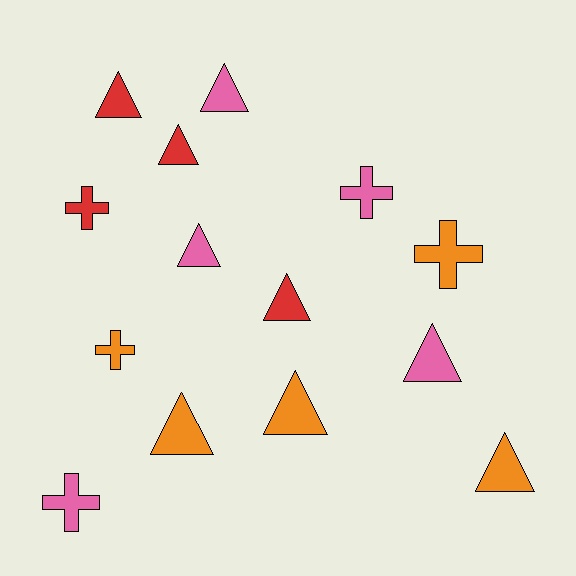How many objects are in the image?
There are 14 objects.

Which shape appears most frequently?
Triangle, with 9 objects.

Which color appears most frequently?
Pink, with 5 objects.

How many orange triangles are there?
There are 3 orange triangles.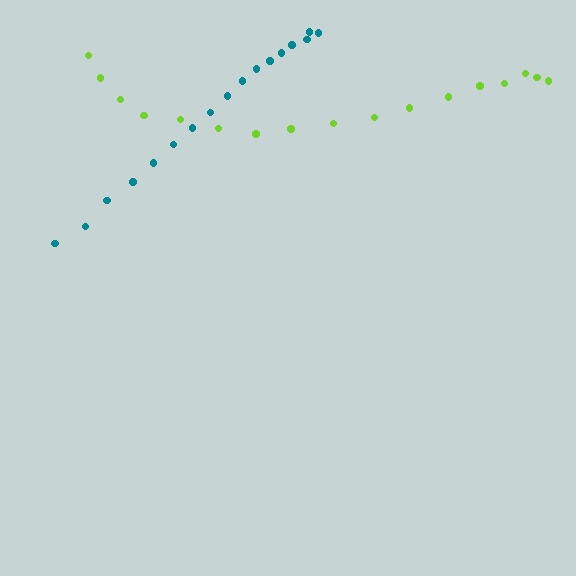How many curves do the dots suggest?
There are 2 distinct paths.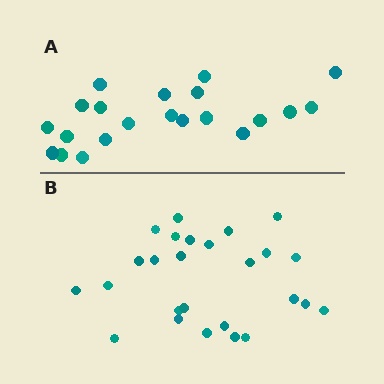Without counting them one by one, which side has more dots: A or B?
Region B (the bottom region) has more dots.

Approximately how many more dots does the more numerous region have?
Region B has about 5 more dots than region A.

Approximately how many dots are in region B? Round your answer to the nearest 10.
About 30 dots. (The exact count is 26, which rounds to 30.)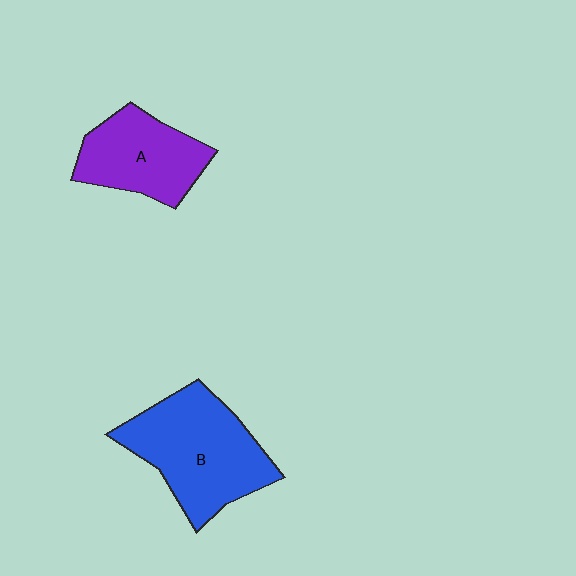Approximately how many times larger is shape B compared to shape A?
Approximately 1.4 times.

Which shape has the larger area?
Shape B (blue).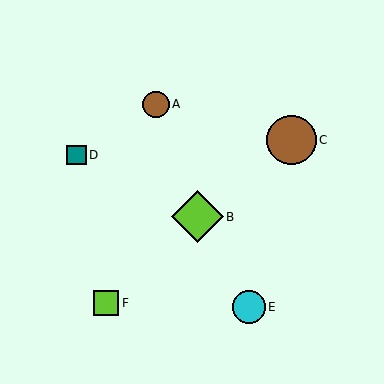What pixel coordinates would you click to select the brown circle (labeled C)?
Click at (291, 140) to select the brown circle C.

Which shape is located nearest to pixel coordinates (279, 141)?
The brown circle (labeled C) at (291, 140) is nearest to that location.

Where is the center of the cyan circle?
The center of the cyan circle is at (249, 307).